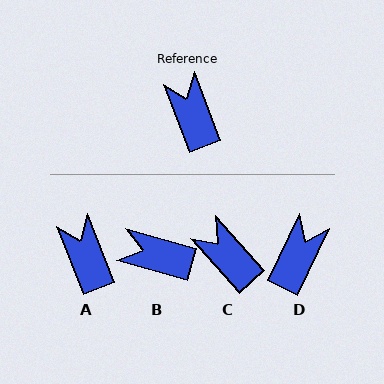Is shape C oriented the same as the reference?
No, it is off by about 21 degrees.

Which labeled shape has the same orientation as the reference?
A.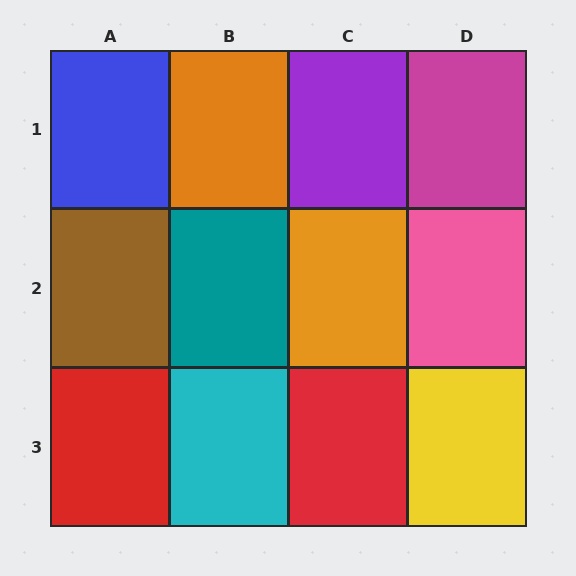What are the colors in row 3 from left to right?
Red, cyan, red, yellow.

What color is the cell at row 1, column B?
Orange.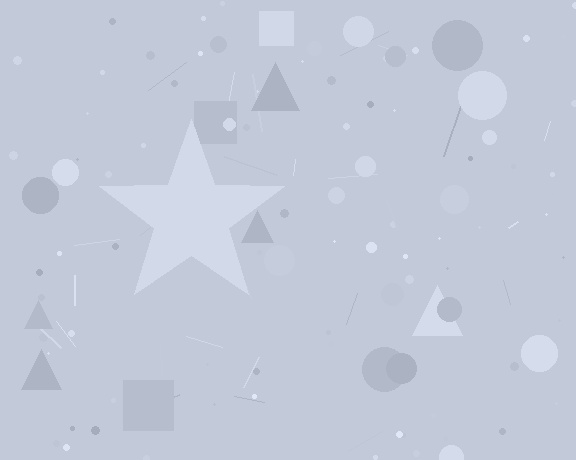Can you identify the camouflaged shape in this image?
The camouflaged shape is a star.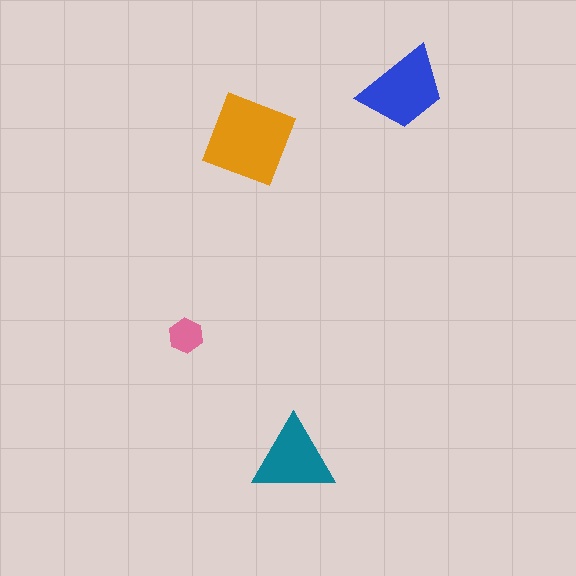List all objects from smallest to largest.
The pink hexagon, the teal triangle, the blue trapezoid, the orange diamond.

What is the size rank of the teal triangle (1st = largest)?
3rd.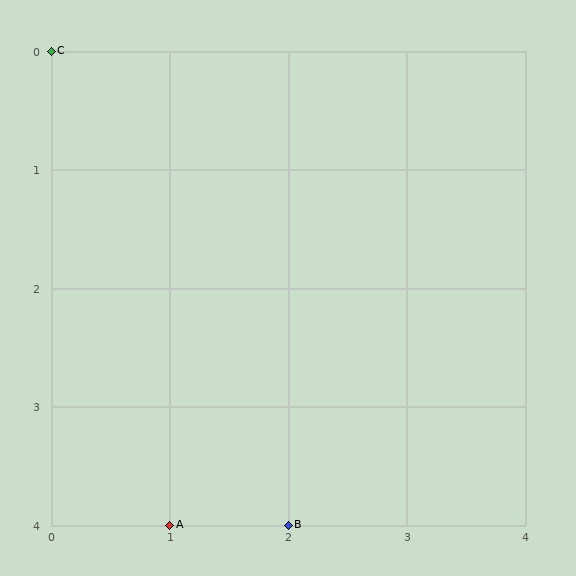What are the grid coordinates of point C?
Point C is at grid coordinates (0, 0).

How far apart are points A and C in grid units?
Points A and C are 1 column and 4 rows apart (about 4.1 grid units diagonally).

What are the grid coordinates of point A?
Point A is at grid coordinates (1, 4).